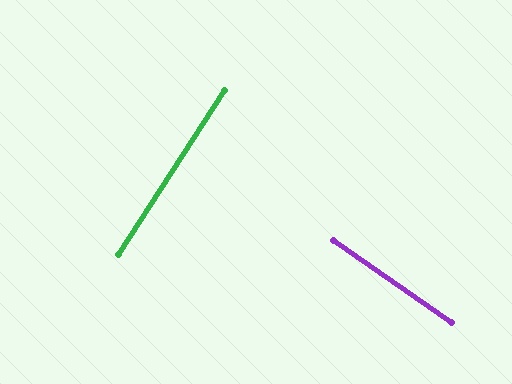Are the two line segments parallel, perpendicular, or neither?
Perpendicular — they meet at approximately 88°.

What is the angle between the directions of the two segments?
Approximately 88 degrees.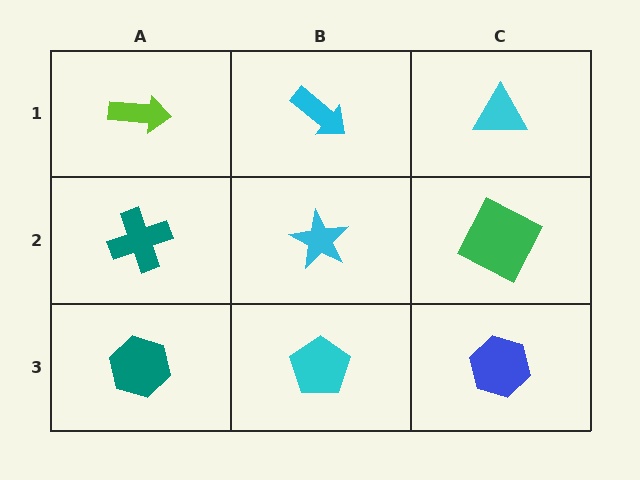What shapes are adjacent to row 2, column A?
A lime arrow (row 1, column A), a teal hexagon (row 3, column A), a cyan star (row 2, column B).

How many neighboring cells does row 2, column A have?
3.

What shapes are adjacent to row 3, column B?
A cyan star (row 2, column B), a teal hexagon (row 3, column A), a blue hexagon (row 3, column C).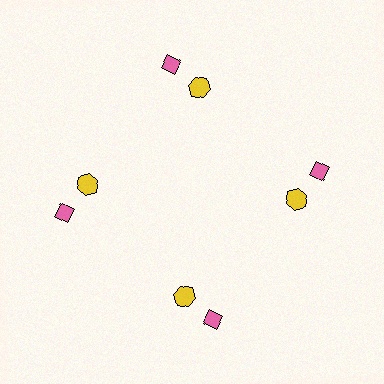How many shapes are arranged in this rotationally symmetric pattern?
There are 8 shapes, arranged in 4 groups of 2.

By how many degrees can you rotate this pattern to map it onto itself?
The pattern maps onto itself every 90 degrees of rotation.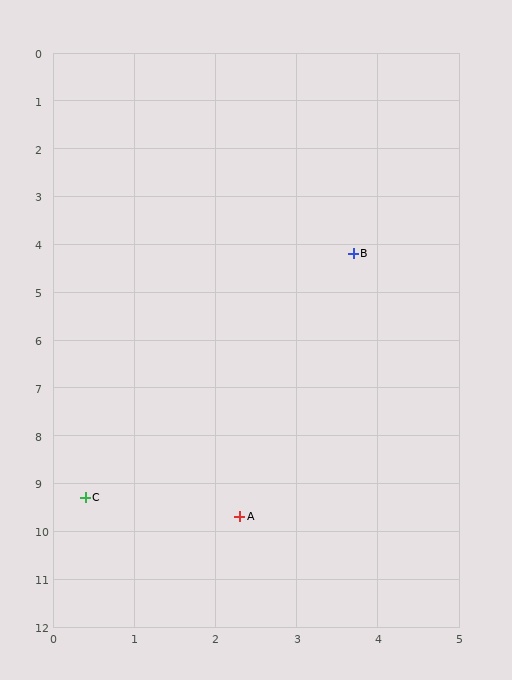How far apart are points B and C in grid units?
Points B and C are about 6.1 grid units apart.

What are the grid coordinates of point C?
Point C is at approximately (0.4, 9.3).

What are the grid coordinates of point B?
Point B is at approximately (3.7, 4.2).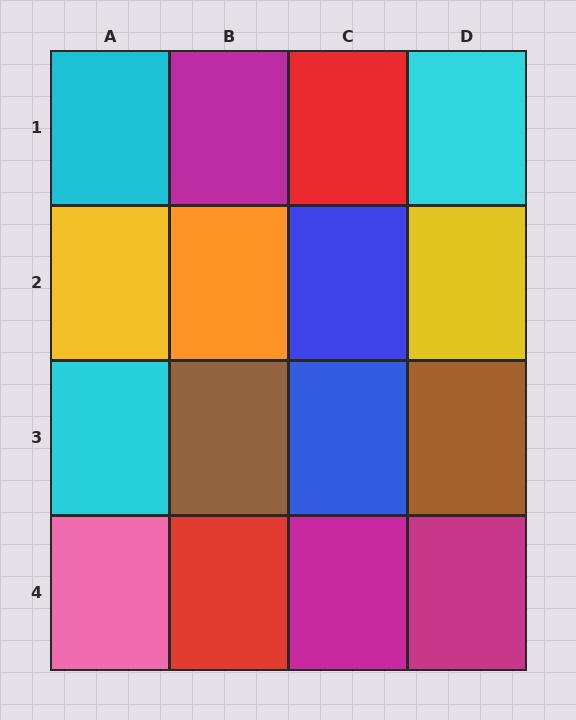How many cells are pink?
1 cell is pink.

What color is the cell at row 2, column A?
Yellow.